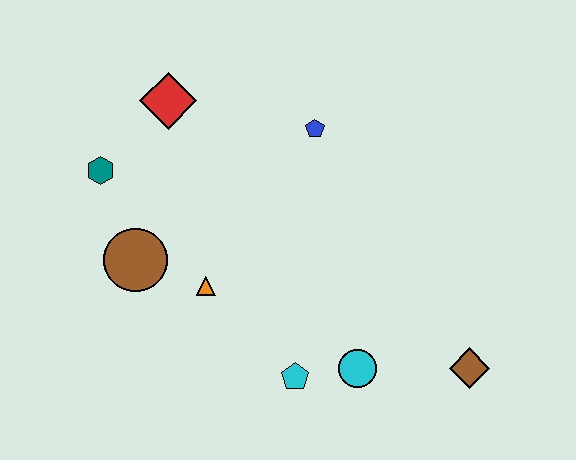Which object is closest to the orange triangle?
The brown circle is closest to the orange triangle.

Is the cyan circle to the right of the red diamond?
Yes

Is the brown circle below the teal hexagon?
Yes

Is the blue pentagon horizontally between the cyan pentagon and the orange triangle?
No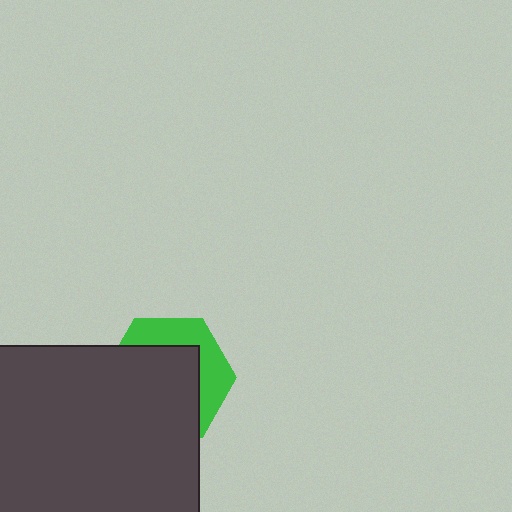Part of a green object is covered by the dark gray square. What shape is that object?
It is a hexagon.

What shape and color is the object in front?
The object in front is a dark gray square.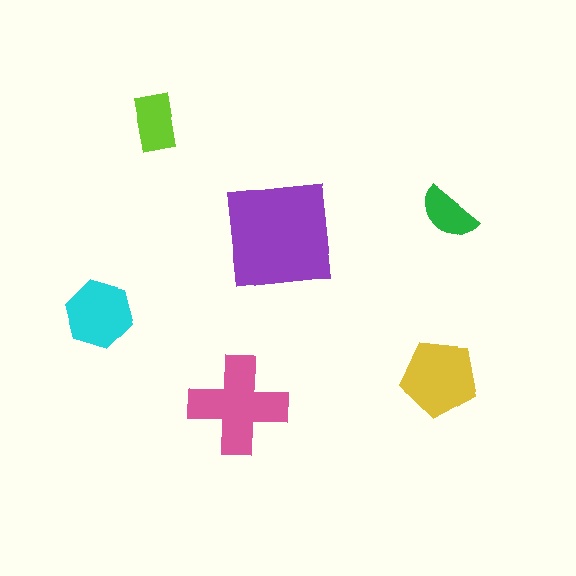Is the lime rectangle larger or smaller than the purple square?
Smaller.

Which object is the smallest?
The green semicircle.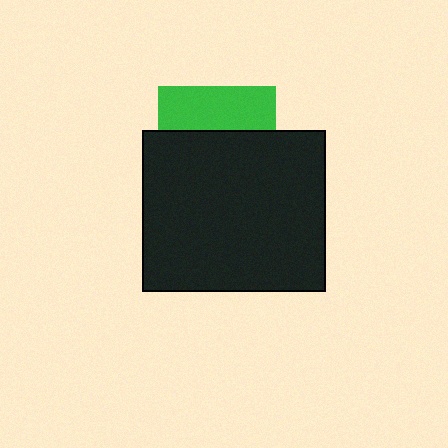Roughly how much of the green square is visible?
A small part of it is visible (roughly 37%).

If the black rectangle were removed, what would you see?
You would see the complete green square.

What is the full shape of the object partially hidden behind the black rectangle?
The partially hidden object is a green square.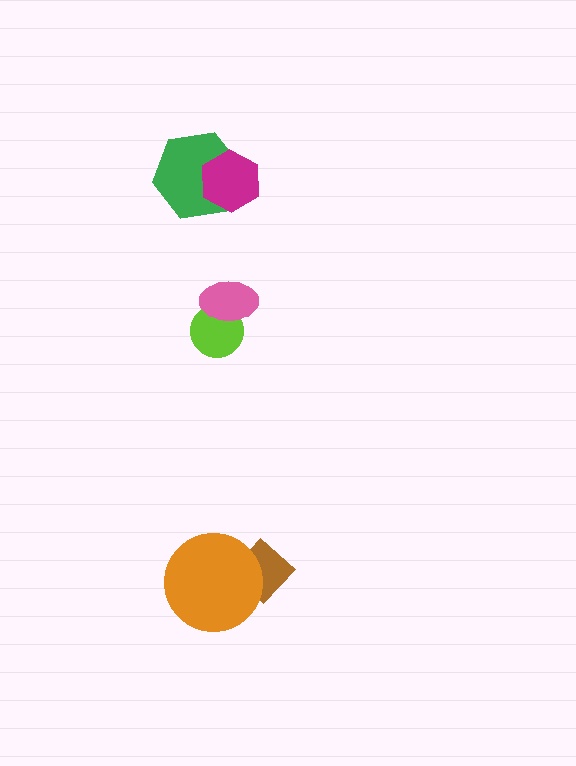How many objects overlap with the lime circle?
1 object overlaps with the lime circle.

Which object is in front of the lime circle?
The pink ellipse is in front of the lime circle.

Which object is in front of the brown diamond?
The orange circle is in front of the brown diamond.